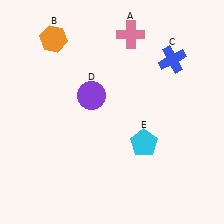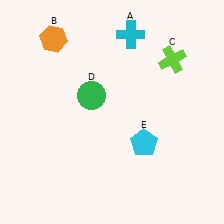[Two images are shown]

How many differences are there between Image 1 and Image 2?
There are 3 differences between the two images.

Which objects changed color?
A changed from pink to cyan. C changed from blue to lime. D changed from purple to green.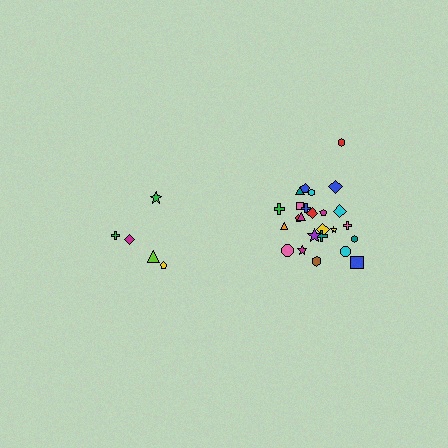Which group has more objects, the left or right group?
The right group.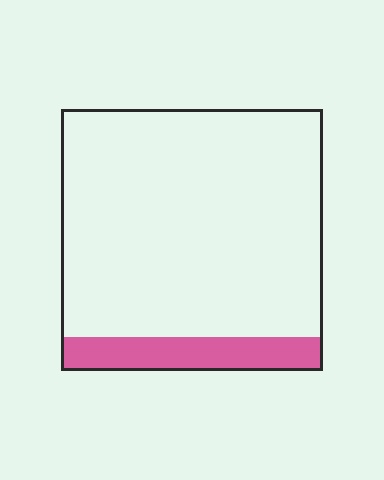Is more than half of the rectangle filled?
No.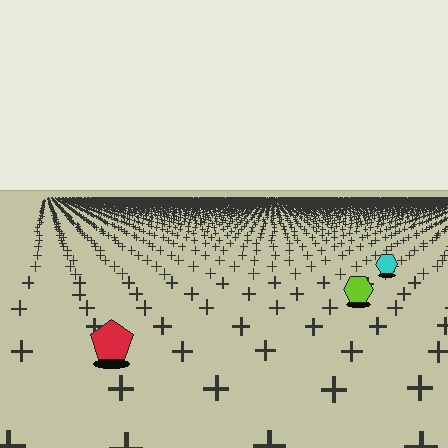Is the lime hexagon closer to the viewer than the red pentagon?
No. The red pentagon is closer — you can tell from the texture gradient: the ground texture is coarser near it.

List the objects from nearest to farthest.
From nearest to farthest: the red pentagon, the lime hexagon, the cyan hexagon.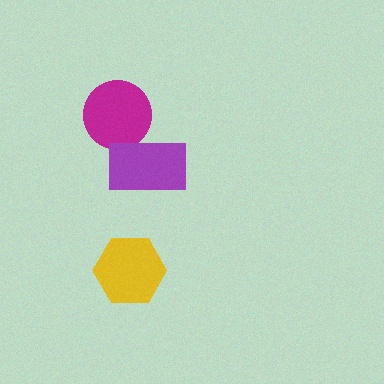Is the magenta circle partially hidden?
Yes, it is partially covered by another shape.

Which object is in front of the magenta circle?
The purple rectangle is in front of the magenta circle.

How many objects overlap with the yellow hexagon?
0 objects overlap with the yellow hexagon.